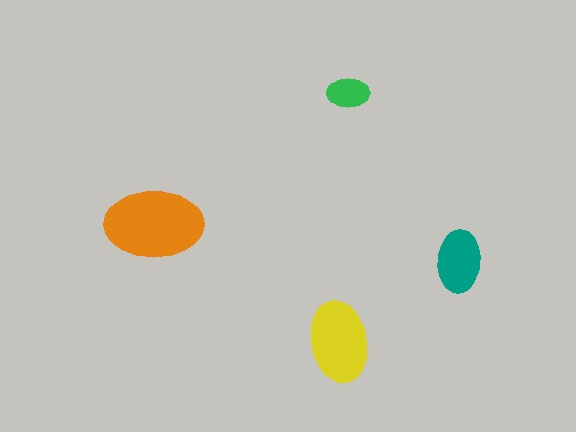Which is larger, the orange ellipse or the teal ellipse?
The orange one.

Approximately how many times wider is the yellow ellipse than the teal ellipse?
About 1.5 times wider.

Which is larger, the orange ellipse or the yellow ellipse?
The orange one.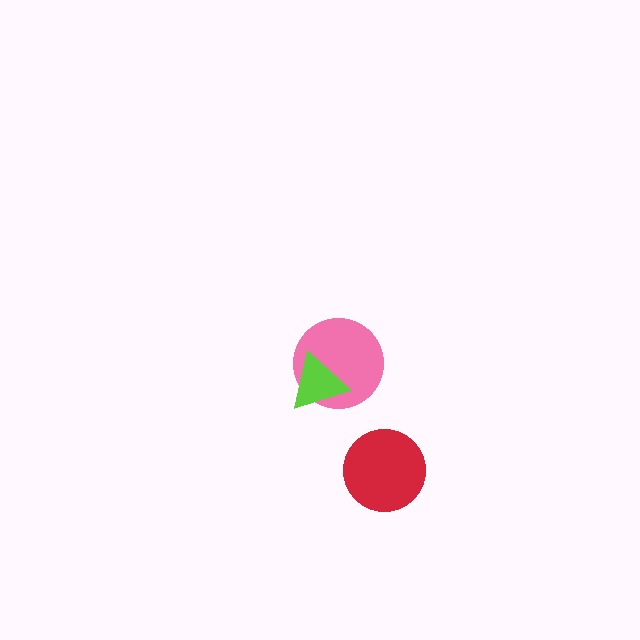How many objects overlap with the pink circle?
1 object overlaps with the pink circle.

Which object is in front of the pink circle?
The lime triangle is in front of the pink circle.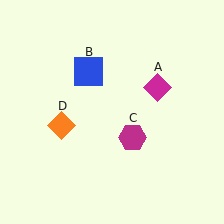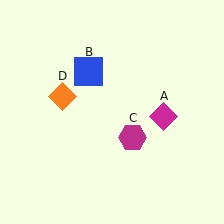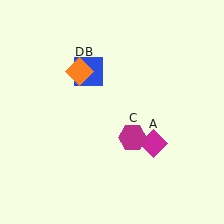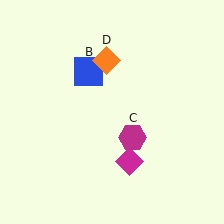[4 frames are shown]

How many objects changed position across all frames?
2 objects changed position: magenta diamond (object A), orange diamond (object D).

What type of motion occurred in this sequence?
The magenta diamond (object A), orange diamond (object D) rotated clockwise around the center of the scene.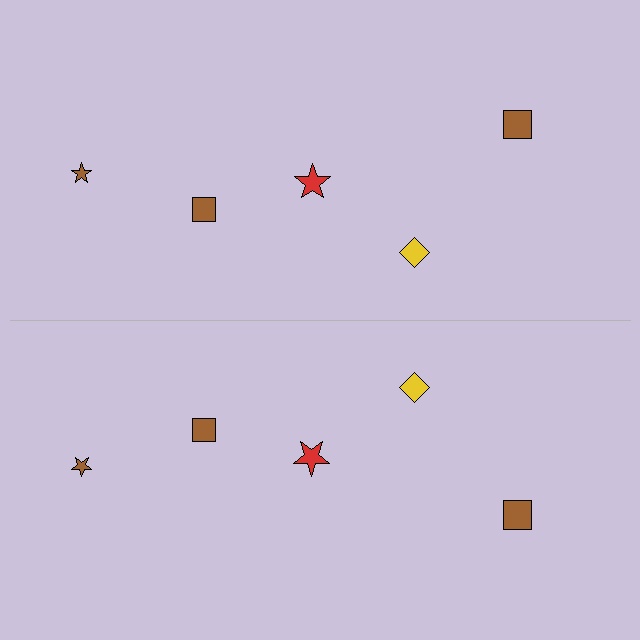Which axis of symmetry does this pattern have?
The pattern has a horizontal axis of symmetry running through the center of the image.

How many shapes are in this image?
There are 10 shapes in this image.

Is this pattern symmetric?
Yes, this pattern has bilateral (reflection) symmetry.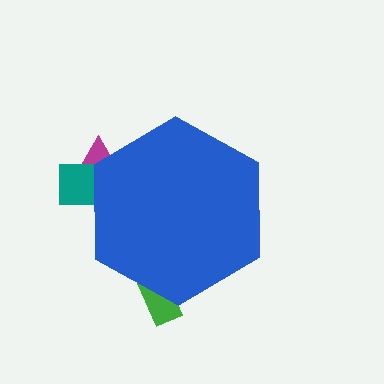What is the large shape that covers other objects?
A blue hexagon.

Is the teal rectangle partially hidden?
Yes, the teal rectangle is partially hidden behind the blue hexagon.